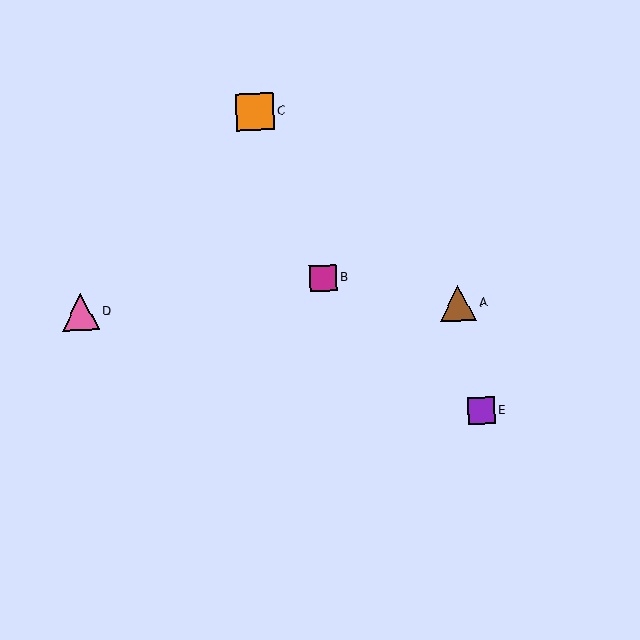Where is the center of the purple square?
The center of the purple square is at (481, 411).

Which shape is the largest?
The orange square (labeled C) is the largest.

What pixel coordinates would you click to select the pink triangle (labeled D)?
Click at (81, 312) to select the pink triangle D.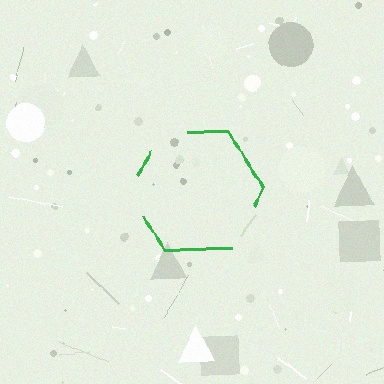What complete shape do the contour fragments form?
The contour fragments form a hexagon.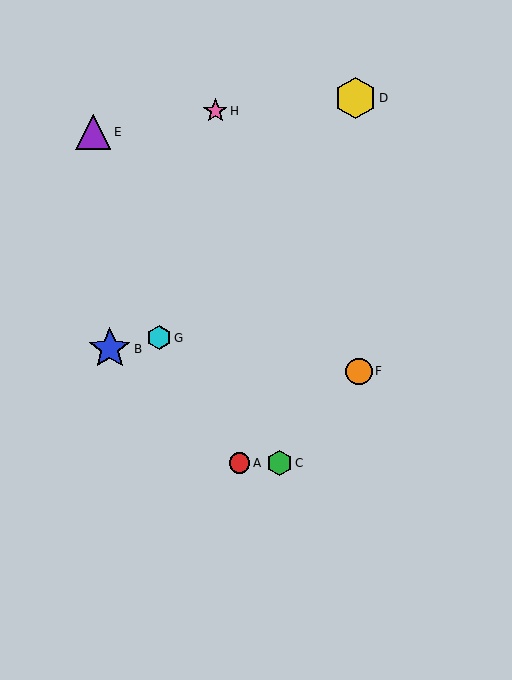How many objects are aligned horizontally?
2 objects (A, C) are aligned horizontally.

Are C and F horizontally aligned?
No, C is at y≈463 and F is at y≈371.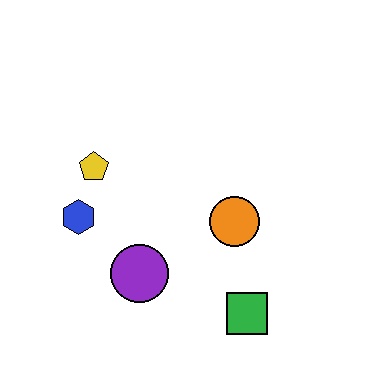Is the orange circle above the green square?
Yes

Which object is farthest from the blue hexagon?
The green square is farthest from the blue hexagon.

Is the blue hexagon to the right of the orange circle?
No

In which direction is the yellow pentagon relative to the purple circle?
The yellow pentagon is above the purple circle.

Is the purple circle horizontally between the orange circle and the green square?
No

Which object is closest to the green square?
The orange circle is closest to the green square.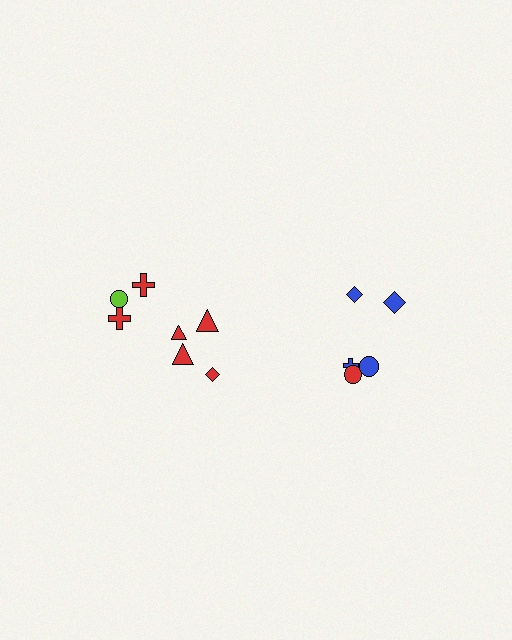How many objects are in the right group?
There are 5 objects.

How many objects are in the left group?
There are 7 objects.